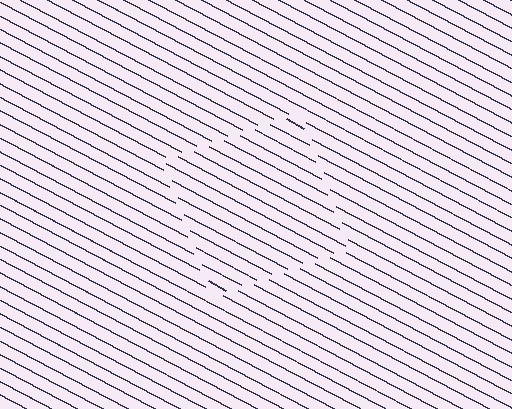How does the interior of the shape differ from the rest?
The interior of the shape contains the same grating, shifted by half a period — the contour is defined by the phase discontinuity where line-ends from the inner and outer gratings abut.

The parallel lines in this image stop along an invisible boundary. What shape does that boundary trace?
An illusory square. The interior of the shape contains the same grating, shifted by half a period — the contour is defined by the phase discontinuity where line-ends from the inner and outer gratings abut.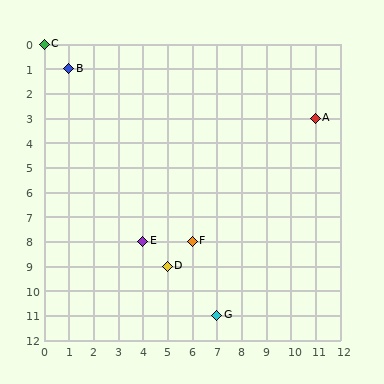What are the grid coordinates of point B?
Point B is at grid coordinates (1, 1).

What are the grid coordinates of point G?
Point G is at grid coordinates (7, 11).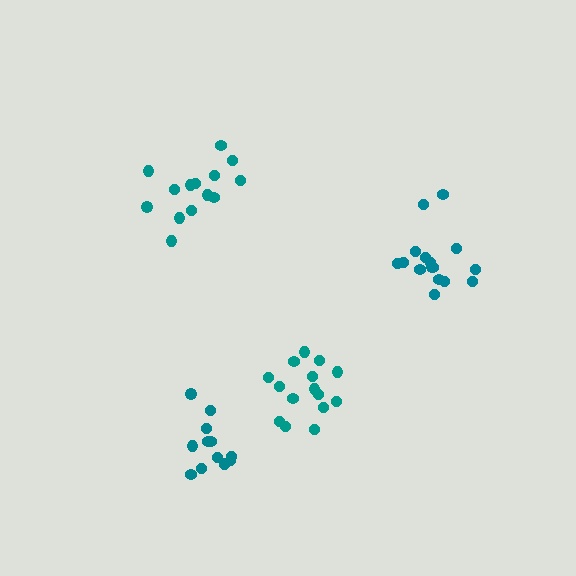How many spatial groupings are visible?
There are 4 spatial groupings.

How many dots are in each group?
Group 1: 14 dots, Group 2: 15 dots, Group 3: 16 dots, Group 4: 13 dots (58 total).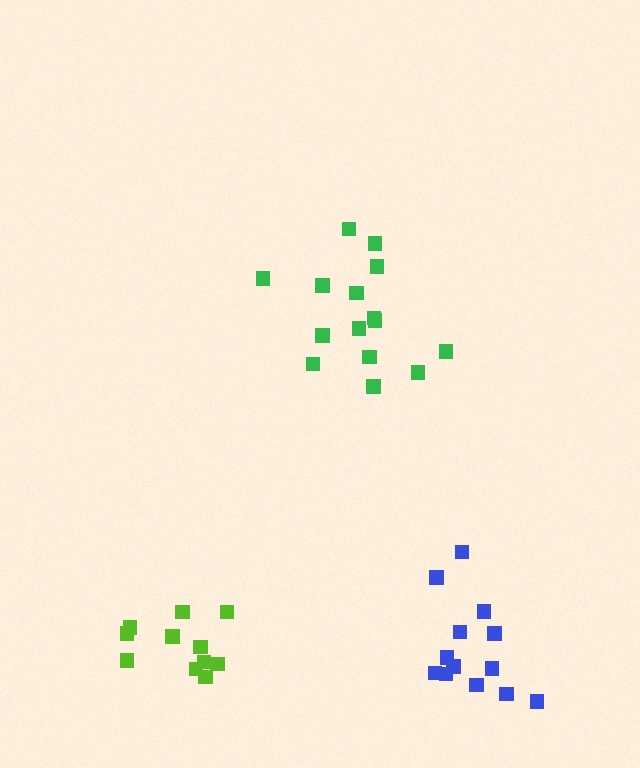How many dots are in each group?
Group 1: 11 dots, Group 2: 13 dots, Group 3: 15 dots (39 total).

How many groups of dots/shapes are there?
There are 3 groups.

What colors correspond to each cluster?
The clusters are colored: lime, blue, green.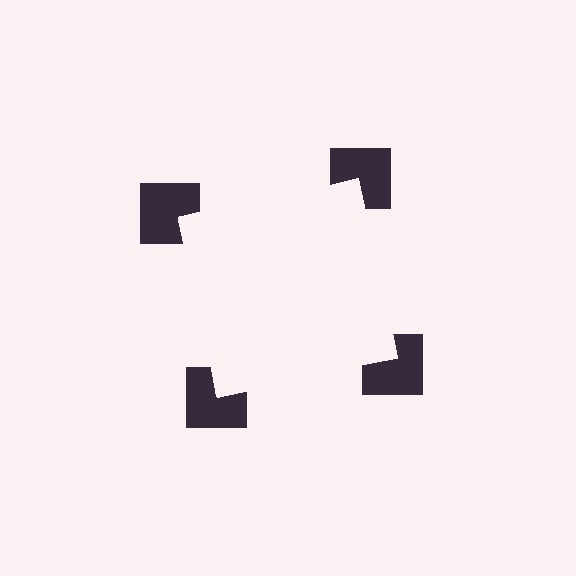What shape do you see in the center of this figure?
An illusory square — its edges are inferred from the aligned wedge cuts in the notched squares, not physically drawn.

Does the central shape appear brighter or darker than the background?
It typically appears slightly brighter than the background, even though no actual brightness change is drawn.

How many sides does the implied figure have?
4 sides.